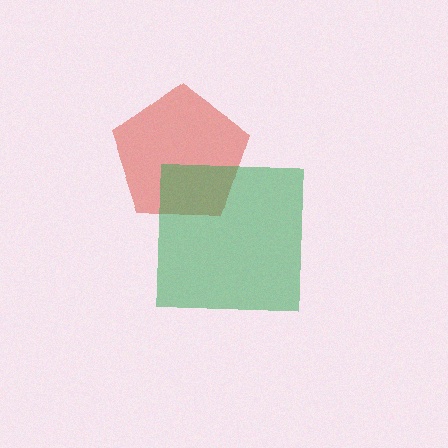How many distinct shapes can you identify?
There are 2 distinct shapes: a red pentagon, a green square.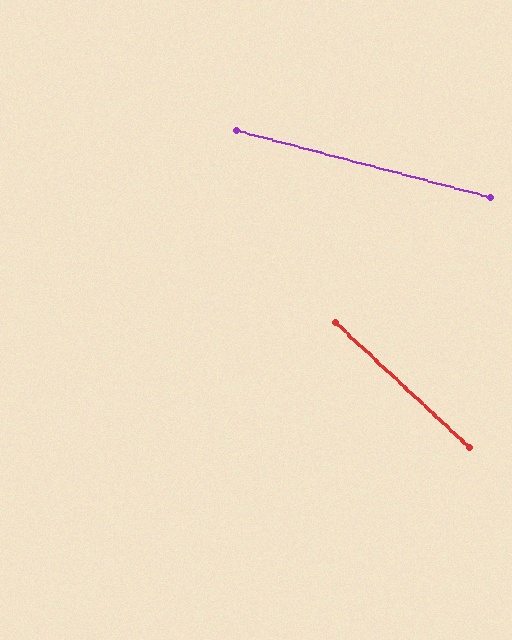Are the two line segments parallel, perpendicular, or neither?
Neither parallel nor perpendicular — they differ by about 28°.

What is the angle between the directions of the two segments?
Approximately 28 degrees.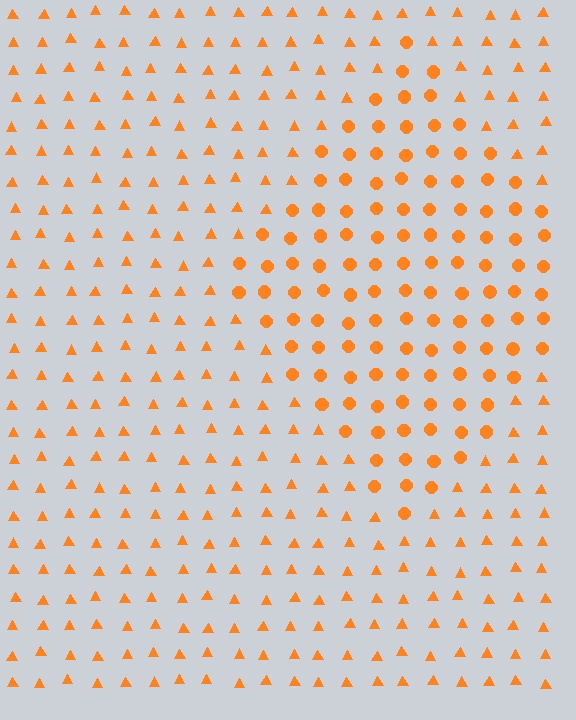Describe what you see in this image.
The image is filled with small orange elements arranged in a uniform grid. A diamond-shaped region contains circles, while the surrounding area contains triangles. The boundary is defined purely by the change in element shape.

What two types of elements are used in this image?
The image uses circles inside the diamond region and triangles outside it.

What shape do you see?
I see a diamond.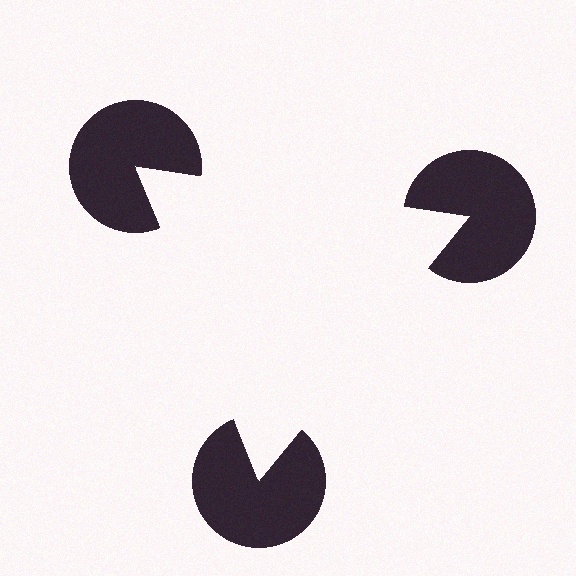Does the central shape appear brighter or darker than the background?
It typically appears slightly brighter than the background, even though no actual brightness change is drawn.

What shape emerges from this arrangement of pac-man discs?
An illusory triangle — its edges are inferred from the aligned wedge cuts in the pac-man discs, not physically drawn.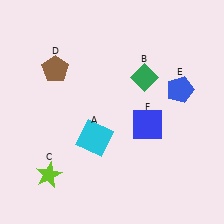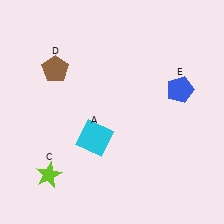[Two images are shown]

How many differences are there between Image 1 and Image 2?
There are 2 differences between the two images.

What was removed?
The blue square (F), the green diamond (B) were removed in Image 2.